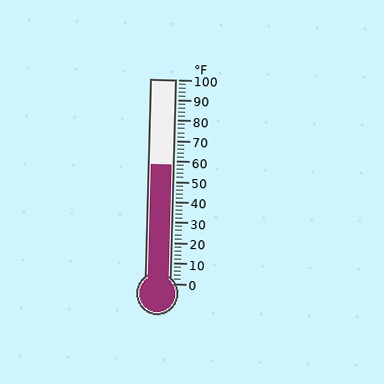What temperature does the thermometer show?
The thermometer shows approximately 58°F.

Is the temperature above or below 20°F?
The temperature is above 20°F.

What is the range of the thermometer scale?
The thermometer scale ranges from 0°F to 100°F.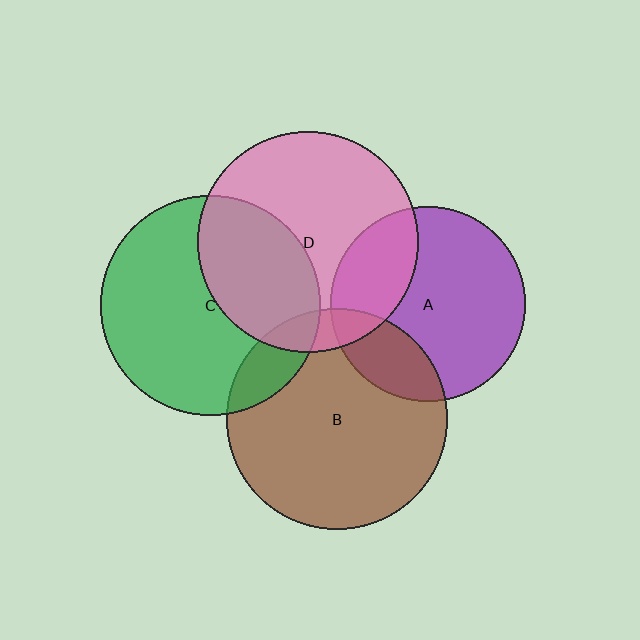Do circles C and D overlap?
Yes.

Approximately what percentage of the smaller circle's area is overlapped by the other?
Approximately 35%.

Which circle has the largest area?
Circle B (brown).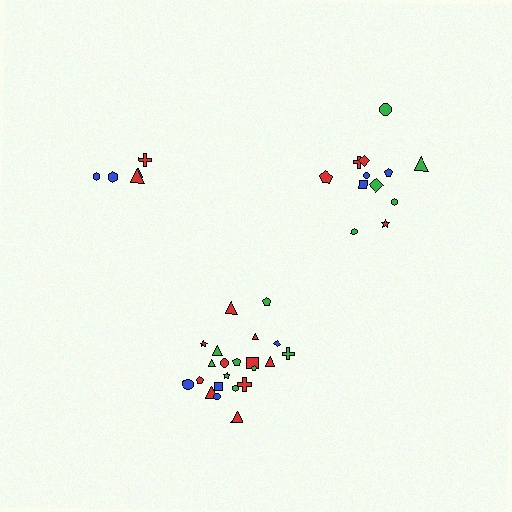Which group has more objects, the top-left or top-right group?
The top-right group.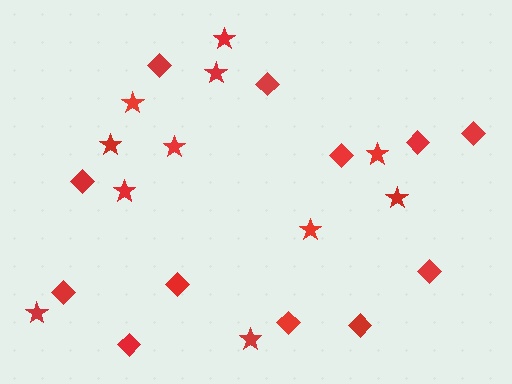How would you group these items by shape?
There are 2 groups: one group of diamonds (12) and one group of stars (11).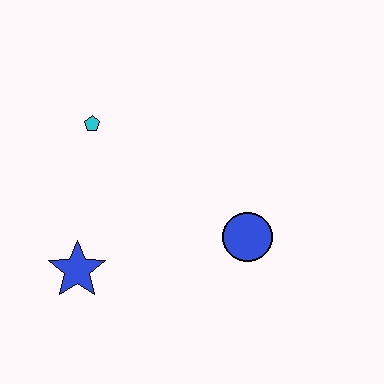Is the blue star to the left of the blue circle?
Yes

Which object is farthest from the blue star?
The blue circle is farthest from the blue star.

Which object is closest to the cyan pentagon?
The blue star is closest to the cyan pentagon.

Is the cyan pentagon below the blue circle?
No